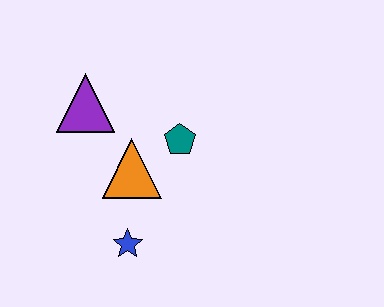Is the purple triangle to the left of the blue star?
Yes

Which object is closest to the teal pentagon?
The orange triangle is closest to the teal pentagon.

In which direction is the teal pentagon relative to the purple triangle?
The teal pentagon is to the right of the purple triangle.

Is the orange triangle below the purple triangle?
Yes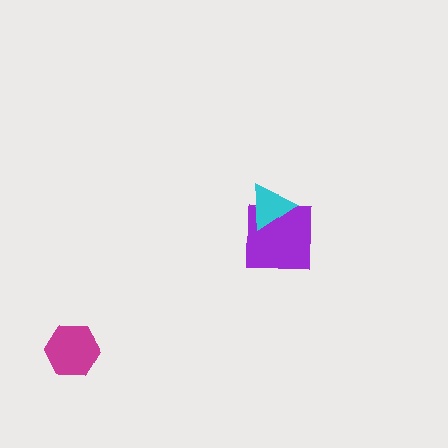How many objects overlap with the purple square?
1 object overlaps with the purple square.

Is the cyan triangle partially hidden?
No, no other shape covers it.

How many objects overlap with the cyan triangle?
1 object overlaps with the cyan triangle.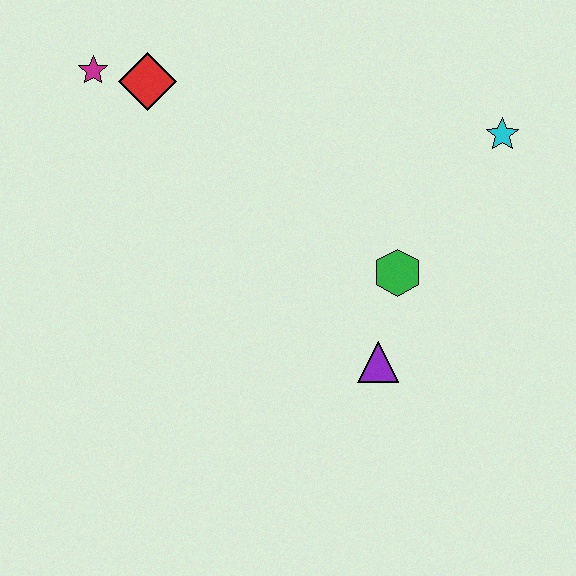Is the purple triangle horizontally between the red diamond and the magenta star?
No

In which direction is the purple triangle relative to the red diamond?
The purple triangle is below the red diamond.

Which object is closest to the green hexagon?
The purple triangle is closest to the green hexagon.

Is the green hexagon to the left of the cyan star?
Yes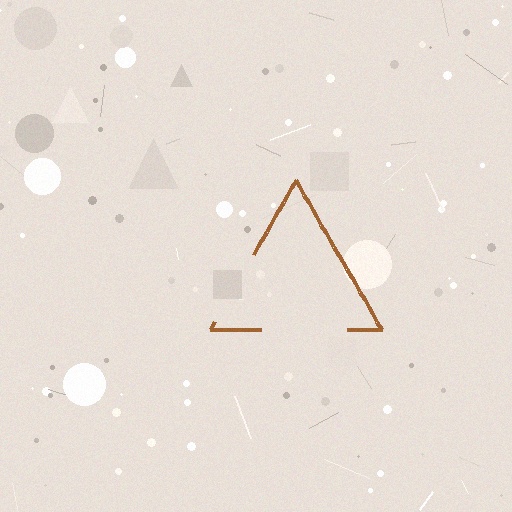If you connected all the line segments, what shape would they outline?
They would outline a triangle.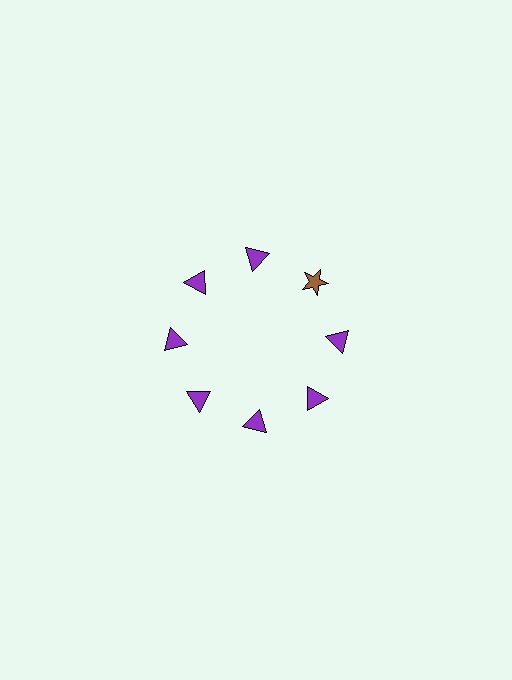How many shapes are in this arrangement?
There are 8 shapes arranged in a ring pattern.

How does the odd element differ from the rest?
It differs in both color (brown instead of purple) and shape (star instead of triangle).